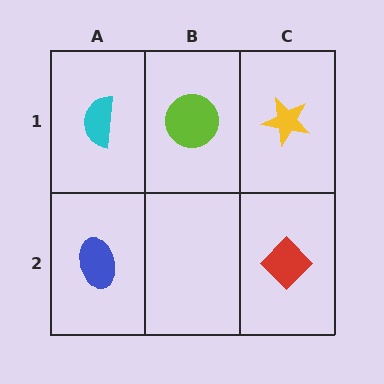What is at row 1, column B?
A lime circle.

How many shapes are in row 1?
3 shapes.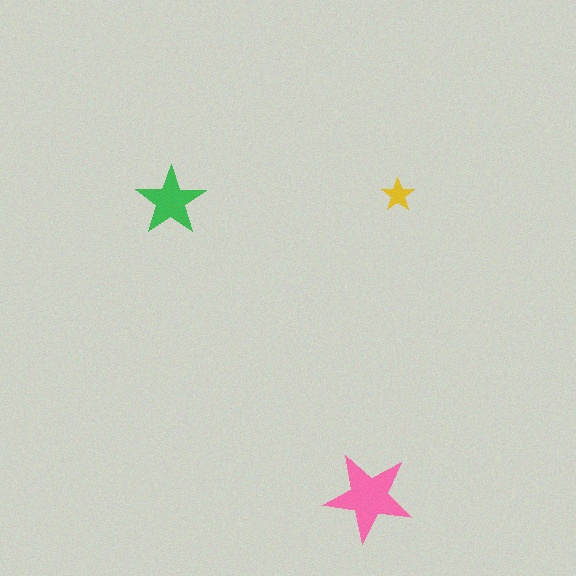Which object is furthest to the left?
The green star is leftmost.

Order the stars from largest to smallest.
the pink one, the green one, the yellow one.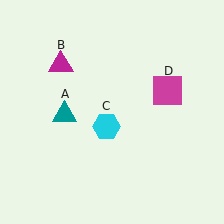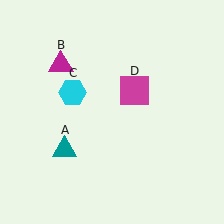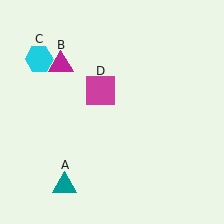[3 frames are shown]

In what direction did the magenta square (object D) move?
The magenta square (object D) moved left.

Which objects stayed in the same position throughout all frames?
Magenta triangle (object B) remained stationary.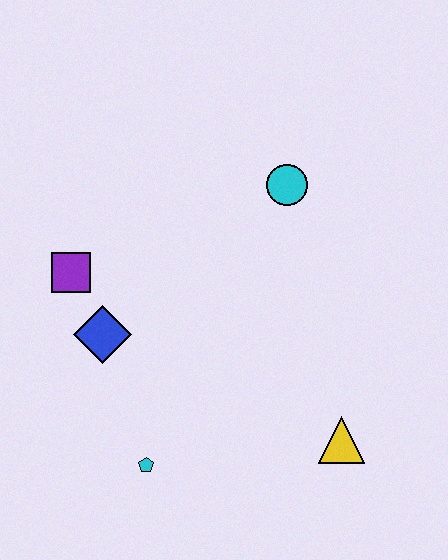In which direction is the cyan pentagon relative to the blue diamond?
The cyan pentagon is below the blue diamond.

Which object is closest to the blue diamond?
The purple square is closest to the blue diamond.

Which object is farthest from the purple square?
The yellow triangle is farthest from the purple square.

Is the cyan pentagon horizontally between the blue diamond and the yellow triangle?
Yes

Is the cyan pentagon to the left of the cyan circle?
Yes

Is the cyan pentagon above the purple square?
No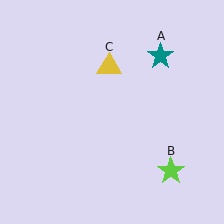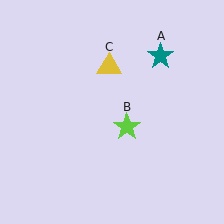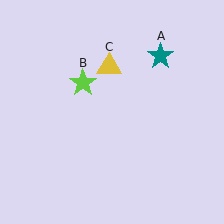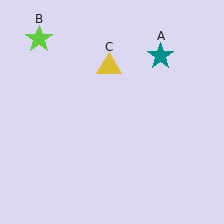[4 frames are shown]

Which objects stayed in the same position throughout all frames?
Teal star (object A) and yellow triangle (object C) remained stationary.